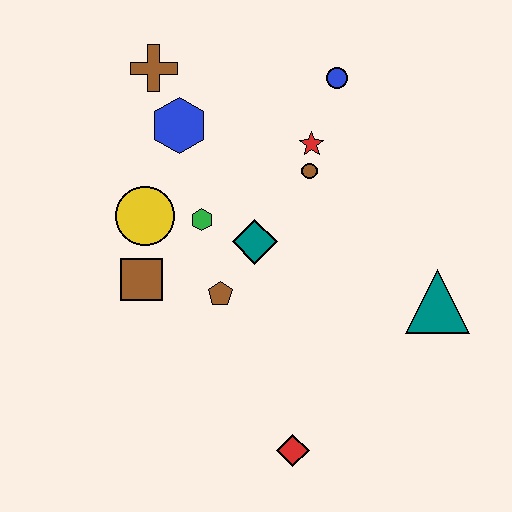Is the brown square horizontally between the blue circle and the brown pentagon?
No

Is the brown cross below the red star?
No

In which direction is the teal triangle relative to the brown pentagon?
The teal triangle is to the right of the brown pentagon.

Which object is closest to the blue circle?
The red star is closest to the blue circle.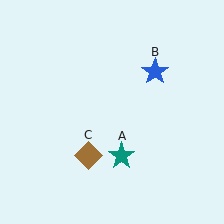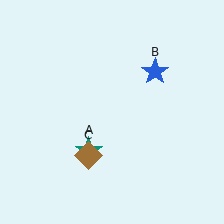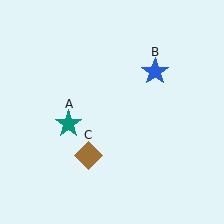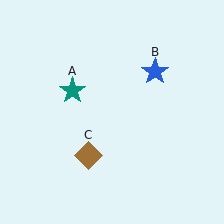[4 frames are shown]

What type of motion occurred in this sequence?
The teal star (object A) rotated clockwise around the center of the scene.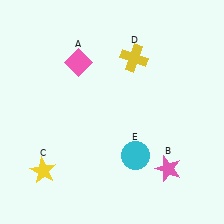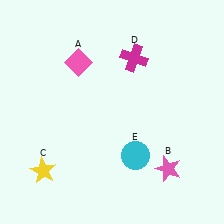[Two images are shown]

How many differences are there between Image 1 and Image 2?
There is 1 difference between the two images.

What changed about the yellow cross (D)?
In Image 1, D is yellow. In Image 2, it changed to magenta.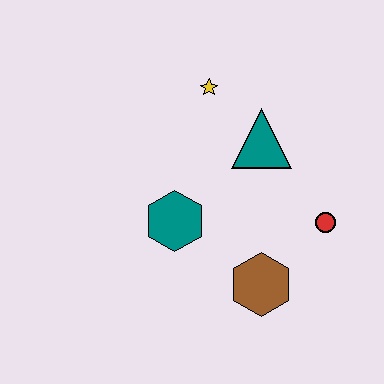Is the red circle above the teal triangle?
No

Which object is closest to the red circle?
The brown hexagon is closest to the red circle.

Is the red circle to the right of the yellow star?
Yes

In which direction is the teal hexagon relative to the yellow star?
The teal hexagon is below the yellow star.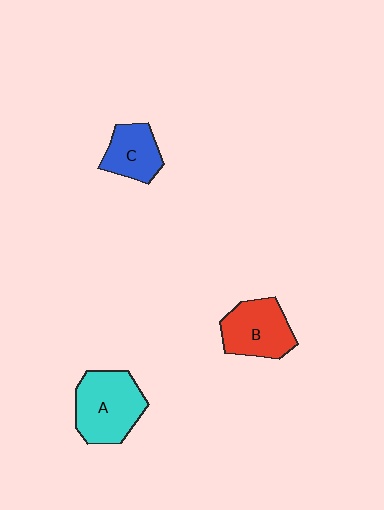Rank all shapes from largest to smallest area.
From largest to smallest: A (cyan), B (red), C (blue).